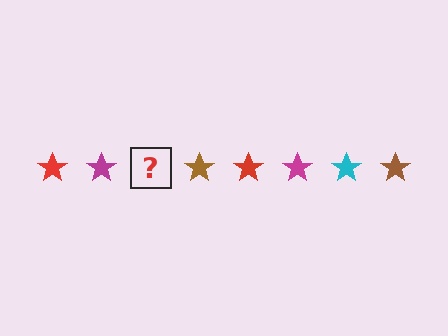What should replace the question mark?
The question mark should be replaced with a cyan star.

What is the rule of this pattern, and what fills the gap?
The rule is that the pattern cycles through red, magenta, cyan, brown stars. The gap should be filled with a cyan star.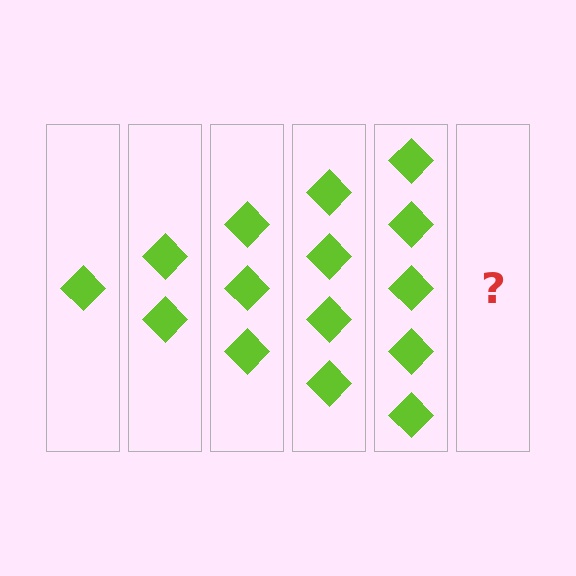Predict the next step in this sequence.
The next step is 6 diamonds.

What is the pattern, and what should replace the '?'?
The pattern is that each step adds one more diamond. The '?' should be 6 diamonds.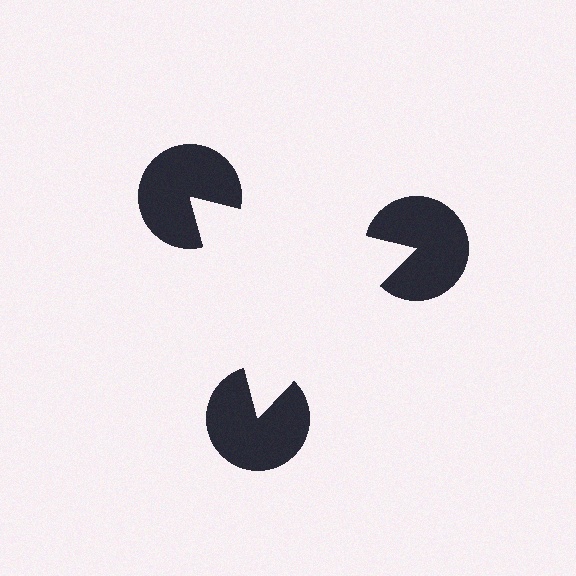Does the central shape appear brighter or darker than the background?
It typically appears slightly brighter than the background, even though no actual brightness change is drawn.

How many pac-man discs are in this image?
There are 3 — one at each vertex of the illusory triangle.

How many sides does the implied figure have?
3 sides.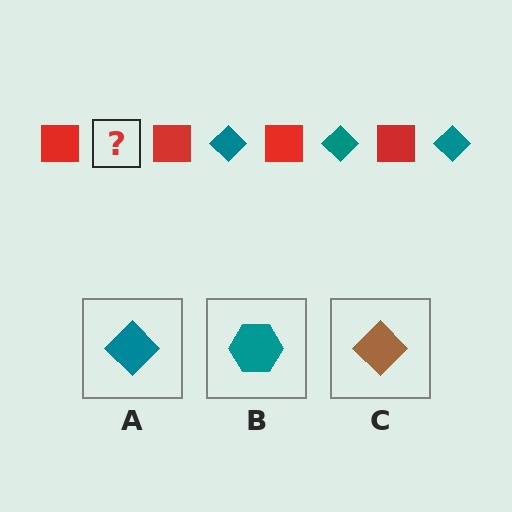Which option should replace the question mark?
Option A.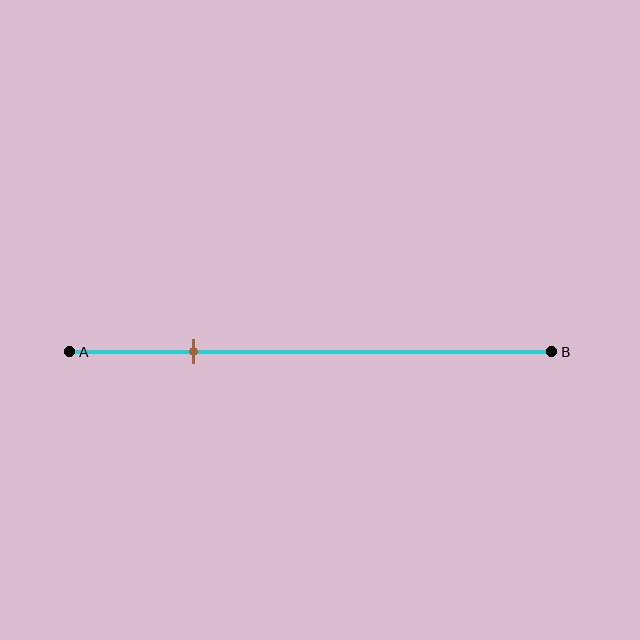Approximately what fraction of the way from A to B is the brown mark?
The brown mark is approximately 25% of the way from A to B.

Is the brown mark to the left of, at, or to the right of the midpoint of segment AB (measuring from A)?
The brown mark is to the left of the midpoint of segment AB.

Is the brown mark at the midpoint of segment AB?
No, the mark is at about 25% from A, not at the 50% midpoint.